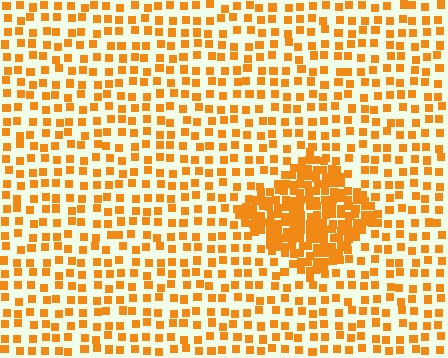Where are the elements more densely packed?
The elements are more densely packed inside the diamond boundary.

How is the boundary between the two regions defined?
The boundary is defined by a change in element density (approximately 2.7x ratio). All elements are the same color, size, and shape.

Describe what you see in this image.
The image contains small orange elements arranged at two different densities. A diamond-shaped region is visible where the elements are more densely packed than the surrounding area.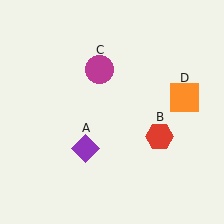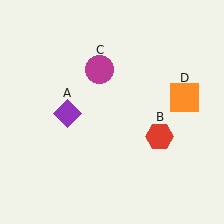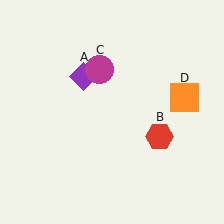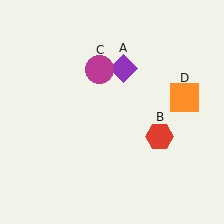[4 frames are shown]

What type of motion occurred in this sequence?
The purple diamond (object A) rotated clockwise around the center of the scene.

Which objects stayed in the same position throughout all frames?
Red hexagon (object B) and magenta circle (object C) and orange square (object D) remained stationary.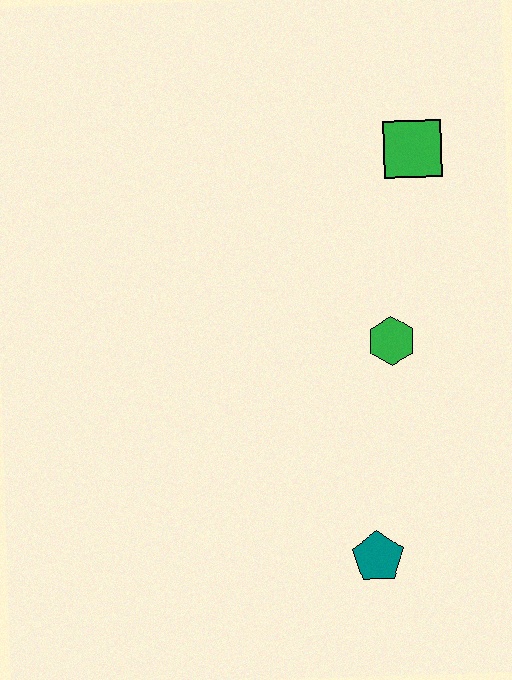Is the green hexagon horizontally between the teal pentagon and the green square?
Yes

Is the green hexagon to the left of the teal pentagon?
No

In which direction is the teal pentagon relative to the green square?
The teal pentagon is below the green square.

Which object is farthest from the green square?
The teal pentagon is farthest from the green square.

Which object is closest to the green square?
The green hexagon is closest to the green square.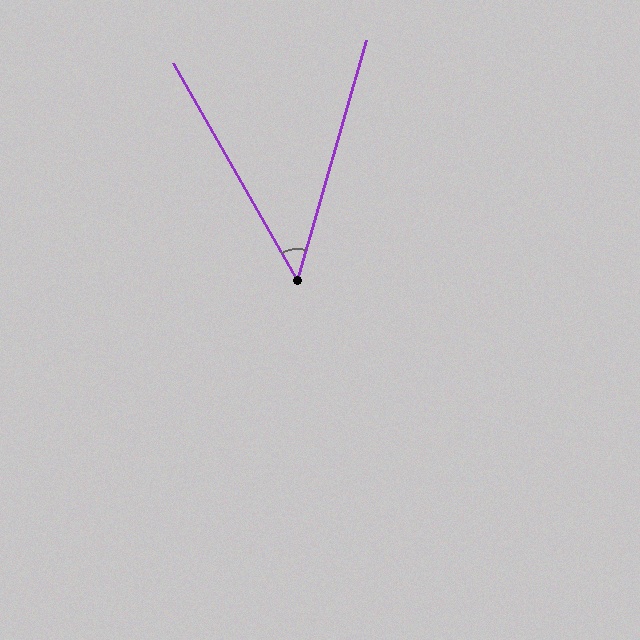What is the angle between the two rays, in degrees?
Approximately 46 degrees.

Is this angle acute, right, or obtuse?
It is acute.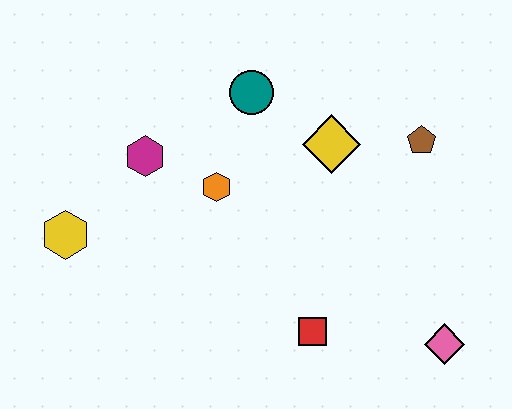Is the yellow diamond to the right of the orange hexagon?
Yes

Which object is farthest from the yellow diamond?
The yellow hexagon is farthest from the yellow diamond.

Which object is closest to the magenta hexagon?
The orange hexagon is closest to the magenta hexagon.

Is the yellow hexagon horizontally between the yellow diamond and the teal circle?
No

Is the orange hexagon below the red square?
No